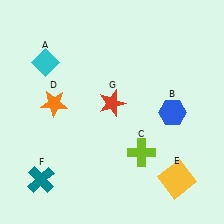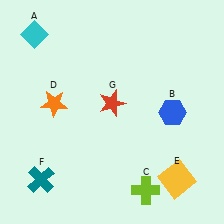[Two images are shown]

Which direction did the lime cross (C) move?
The lime cross (C) moved down.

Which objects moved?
The objects that moved are: the cyan diamond (A), the lime cross (C).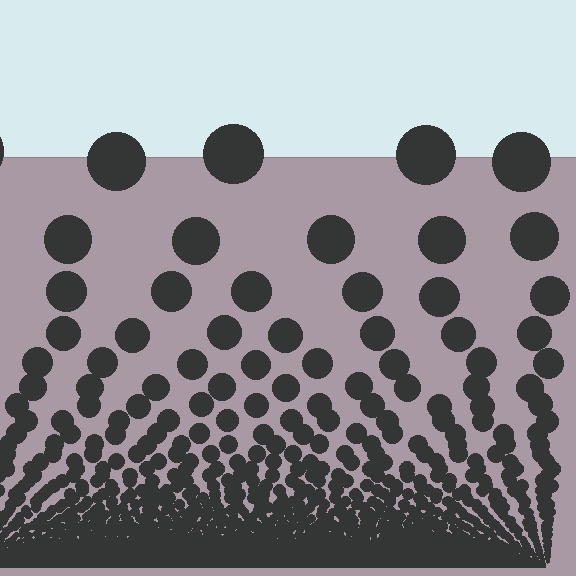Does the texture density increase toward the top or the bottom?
Density increases toward the bottom.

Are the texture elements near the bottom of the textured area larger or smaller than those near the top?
Smaller. The gradient is inverted — elements near the bottom are smaller and denser.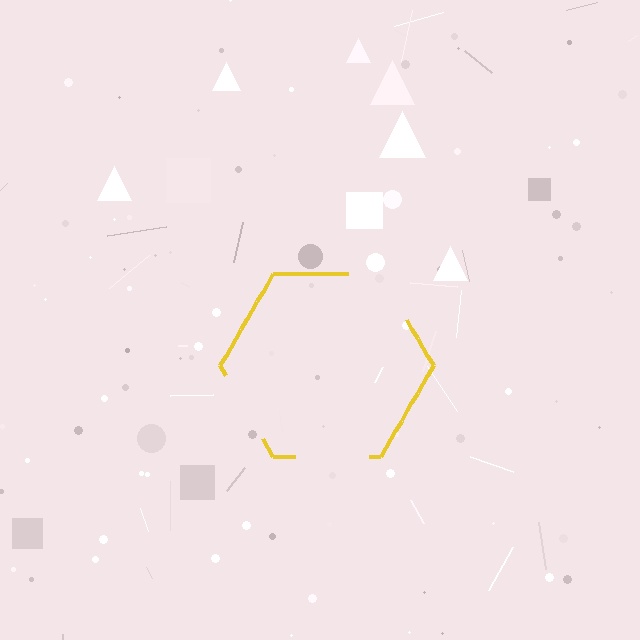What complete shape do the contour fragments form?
The contour fragments form a hexagon.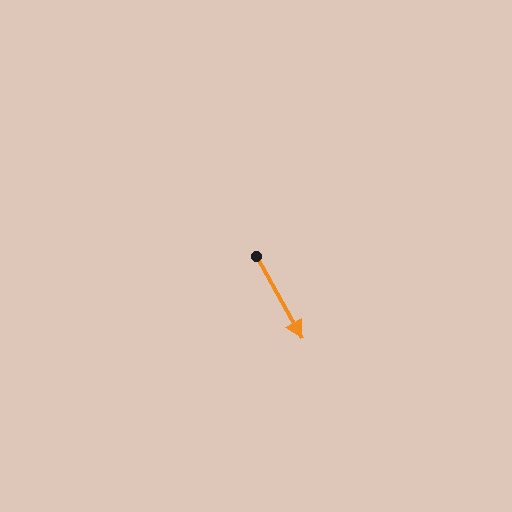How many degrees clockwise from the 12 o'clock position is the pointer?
Approximately 151 degrees.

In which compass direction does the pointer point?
Southeast.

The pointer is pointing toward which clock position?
Roughly 5 o'clock.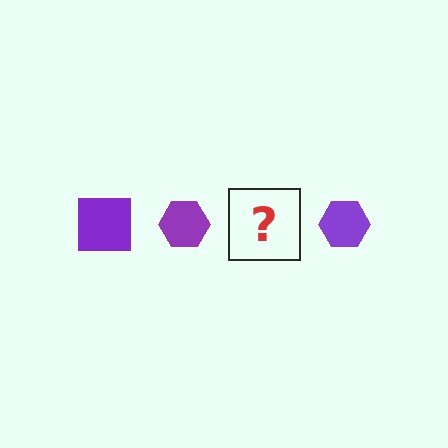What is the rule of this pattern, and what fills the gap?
The rule is that the pattern cycles through square, hexagon shapes in purple. The gap should be filled with a purple square.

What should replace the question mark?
The question mark should be replaced with a purple square.